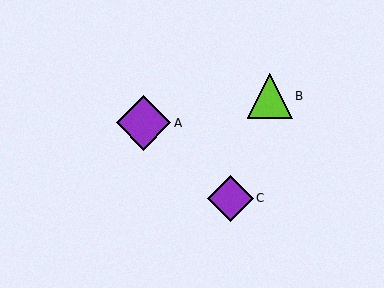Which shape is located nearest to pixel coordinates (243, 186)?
The purple diamond (labeled C) at (231, 198) is nearest to that location.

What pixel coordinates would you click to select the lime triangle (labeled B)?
Click at (270, 96) to select the lime triangle B.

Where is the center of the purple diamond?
The center of the purple diamond is at (231, 198).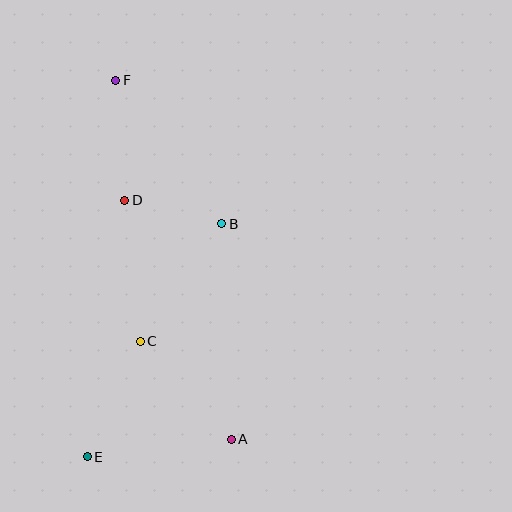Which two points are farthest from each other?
Points E and F are farthest from each other.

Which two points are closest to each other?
Points B and D are closest to each other.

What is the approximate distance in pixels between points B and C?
The distance between B and C is approximately 143 pixels.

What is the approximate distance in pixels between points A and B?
The distance between A and B is approximately 216 pixels.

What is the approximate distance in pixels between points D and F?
The distance between D and F is approximately 120 pixels.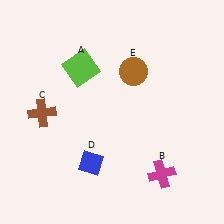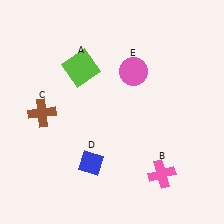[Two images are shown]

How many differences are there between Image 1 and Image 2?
There are 2 differences between the two images.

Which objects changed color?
B changed from magenta to pink. E changed from brown to pink.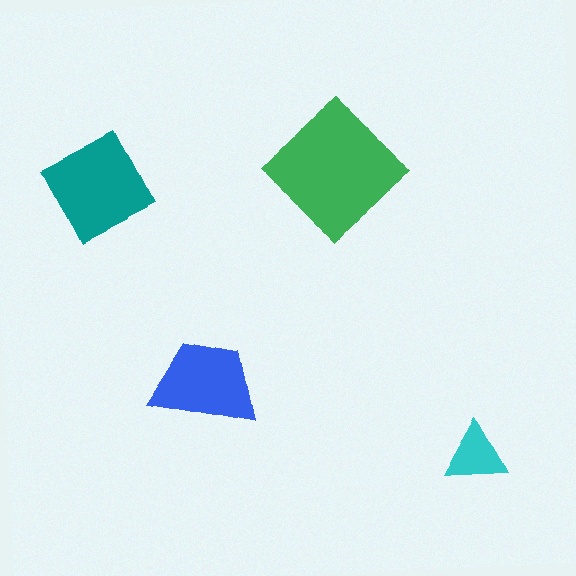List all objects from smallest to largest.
The cyan triangle, the blue trapezoid, the teal diamond, the green diamond.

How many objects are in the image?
There are 4 objects in the image.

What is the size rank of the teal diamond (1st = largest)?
2nd.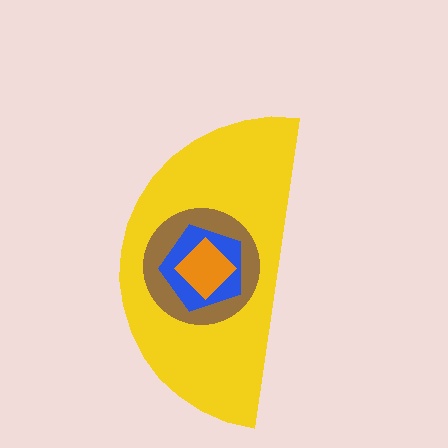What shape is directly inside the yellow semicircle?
The brown circle.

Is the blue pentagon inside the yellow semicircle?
Yes.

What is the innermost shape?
The orange diamond.